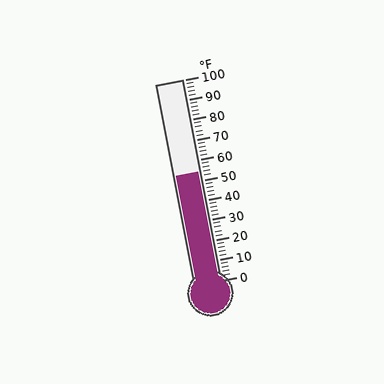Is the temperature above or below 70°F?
The temperature is below 70°F.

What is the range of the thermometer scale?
The thermometer scale ranges from 0°F to 100°F.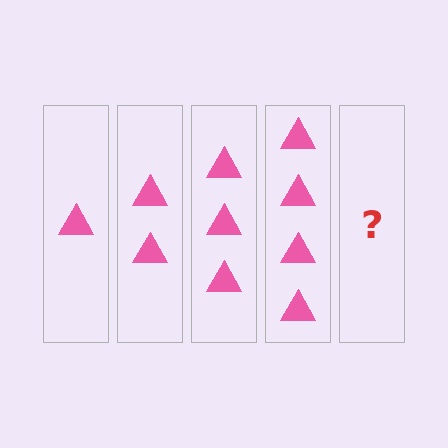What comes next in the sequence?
The next element should be 5 triangles.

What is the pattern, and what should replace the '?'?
The pattern is that each step adds one more triangle. The '?' should be 5 triangles.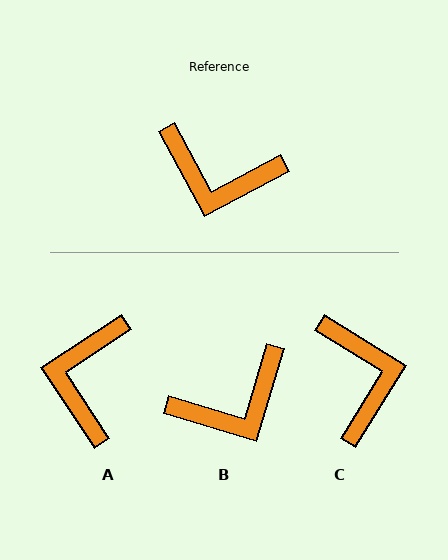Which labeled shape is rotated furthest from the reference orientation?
C, about 120 degrees away.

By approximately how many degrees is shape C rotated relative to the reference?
Approximately 120 degrees counter-clockwise.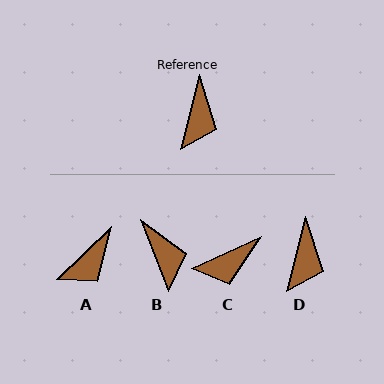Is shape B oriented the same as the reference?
No, it is off by about 35 degrees.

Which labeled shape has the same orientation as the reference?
D.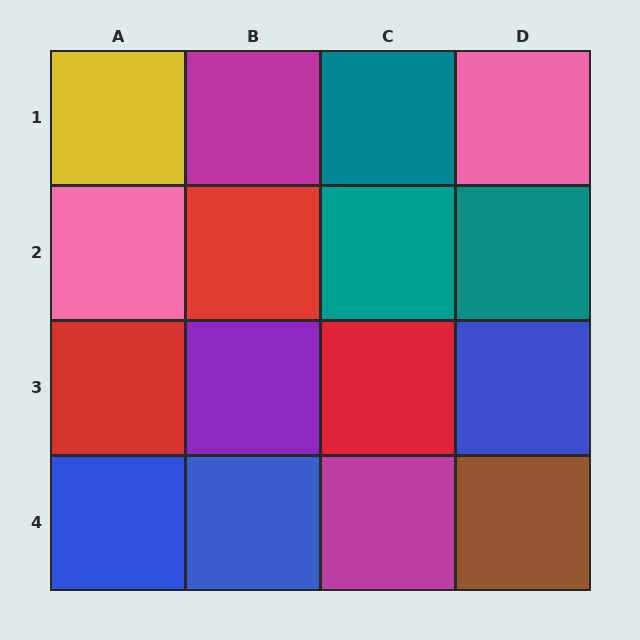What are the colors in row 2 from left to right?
Pink, red, teal, teal.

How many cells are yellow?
1 cell is yellow.